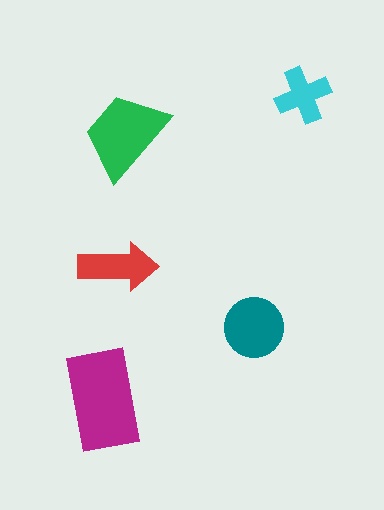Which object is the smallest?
The cyan cross.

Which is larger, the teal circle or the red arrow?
The teal circle.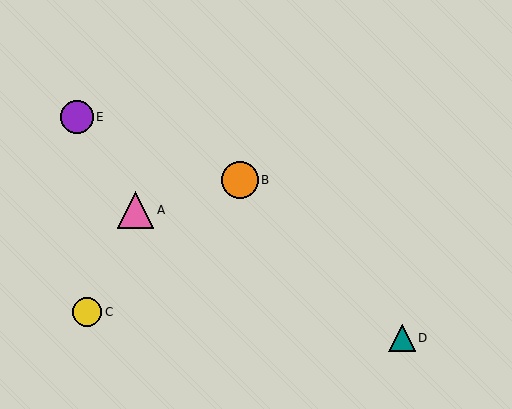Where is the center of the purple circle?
The center of the purple circle is at (77, 117).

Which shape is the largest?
The orange circle (labeled B) is the largest.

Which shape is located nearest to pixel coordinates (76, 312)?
The yellow circle (labeled C) at (87, 312) is nearest to that location.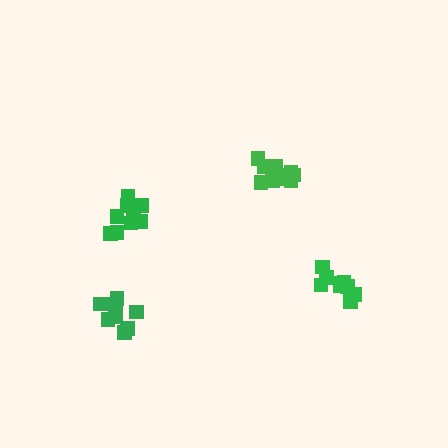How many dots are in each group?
Group 1: 12 dots, Group 2: 12 dots, Group 3: 8 dots, Group 4: 9 dots (41 total).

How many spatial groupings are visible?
There are 4 spatial groupings.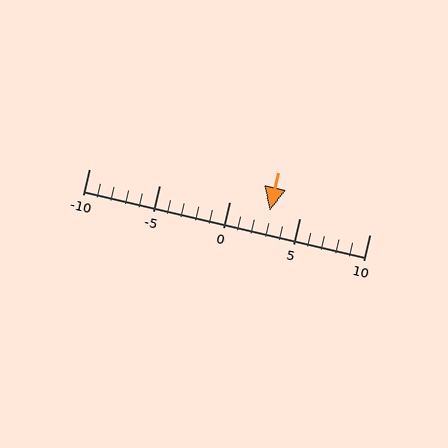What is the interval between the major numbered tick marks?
The major tick marks are spaced 5 units apart.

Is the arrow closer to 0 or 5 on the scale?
The arrow is closer to 5.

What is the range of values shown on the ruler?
The ruler shows values from -10 to 10.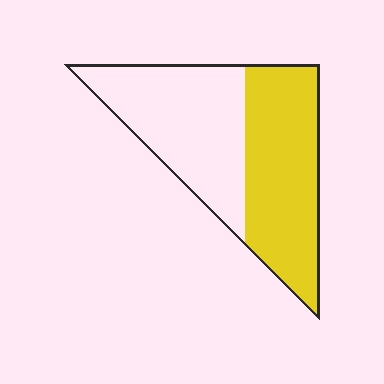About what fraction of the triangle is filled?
About one half (1/2).